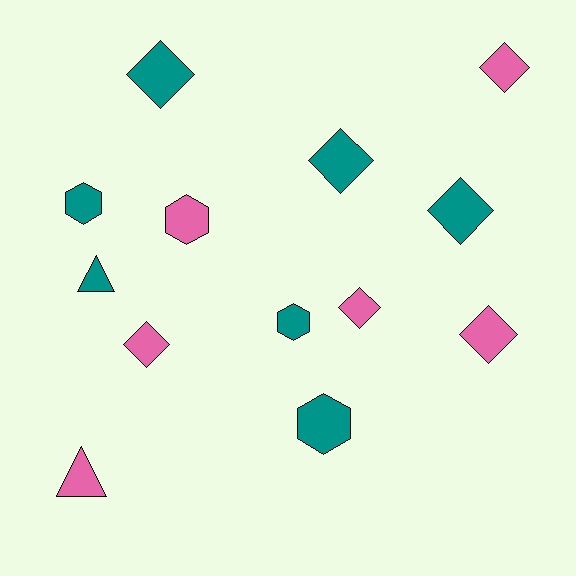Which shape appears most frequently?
Diamond, with 7 objects.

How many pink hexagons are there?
There is 1 pink hexagon.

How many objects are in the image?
There are 13 objects.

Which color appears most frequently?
Teal, with 7 objects.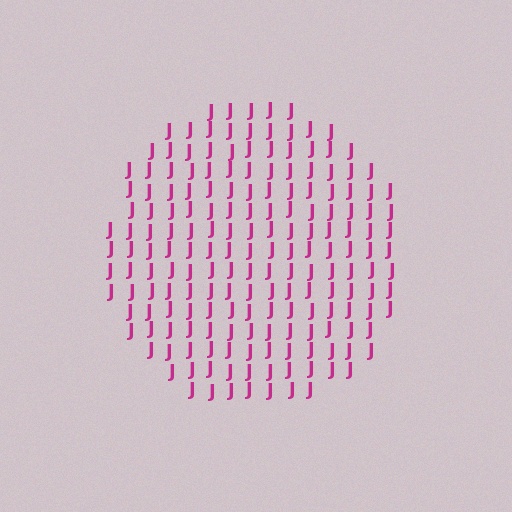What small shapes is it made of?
It is made of small letter J's.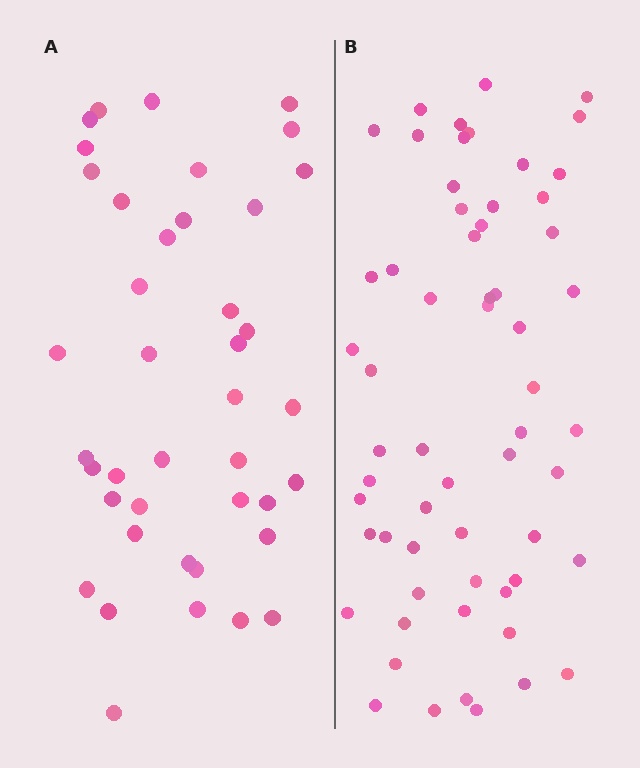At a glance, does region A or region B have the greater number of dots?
Region B (the right region) has more dots.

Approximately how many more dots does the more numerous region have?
Region B has approximately 20 more dots than region A.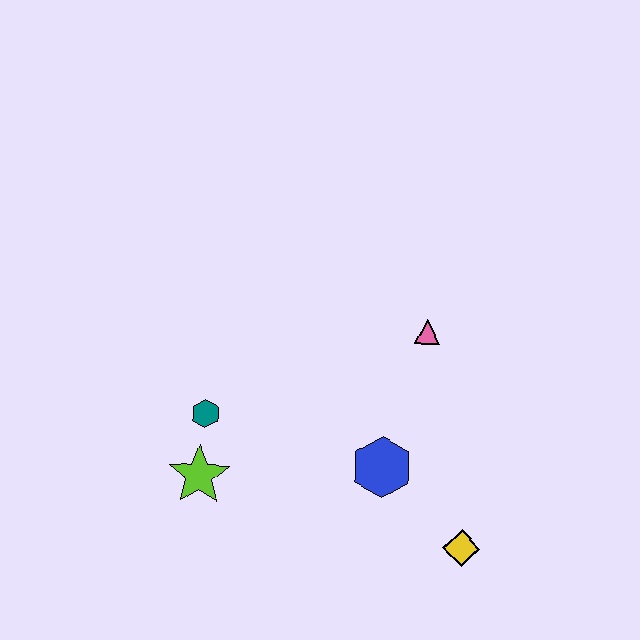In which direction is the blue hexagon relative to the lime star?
The blue hexagon is to the right of the lime star.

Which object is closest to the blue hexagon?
The yellow diamond is closest to the blue hexagon.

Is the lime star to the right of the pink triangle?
No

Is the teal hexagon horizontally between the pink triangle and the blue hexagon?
No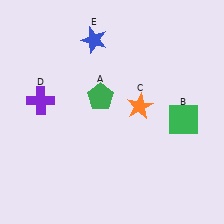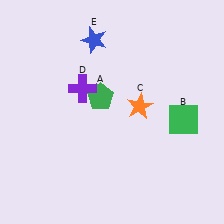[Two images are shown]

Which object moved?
The purple cross (D) moved right.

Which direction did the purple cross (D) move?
The purple cross (D) moved right.